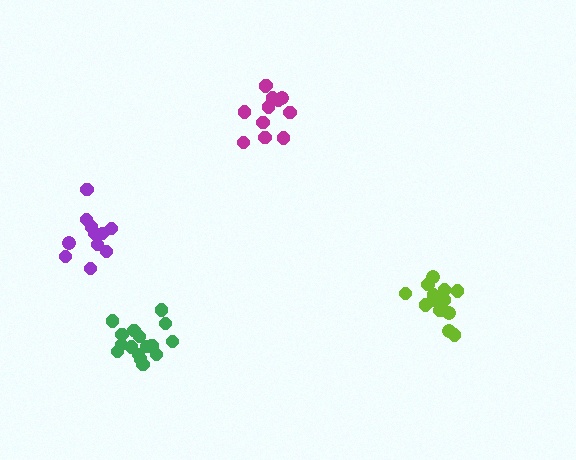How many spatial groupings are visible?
There are 4 spatial groupings.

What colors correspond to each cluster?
The clusters are colored: green, purple, lime, magenta.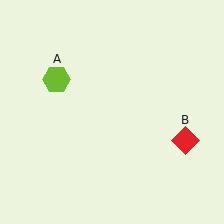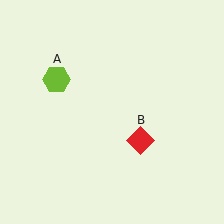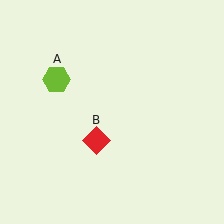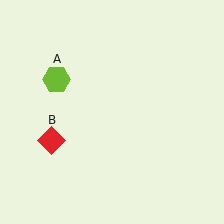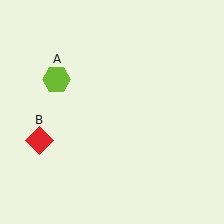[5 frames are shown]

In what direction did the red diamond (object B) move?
The red diamond (object B) moved left.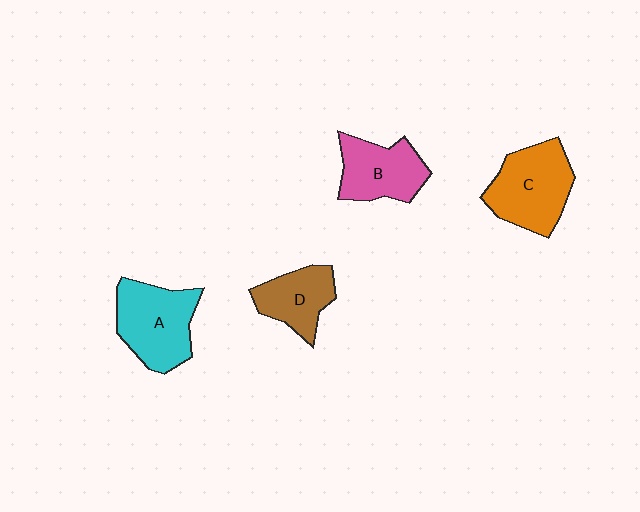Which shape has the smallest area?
Shape D (brown).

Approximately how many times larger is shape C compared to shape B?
Approximately 1.2 times.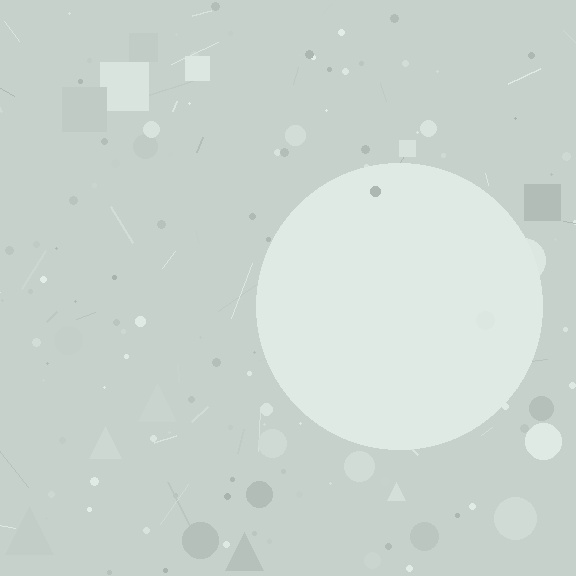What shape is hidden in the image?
A circle is hidden in the image.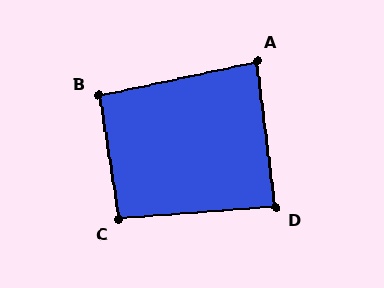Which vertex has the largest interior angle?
C, at approximately 95 degrees.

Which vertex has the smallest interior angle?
A, at approximately 85 degrees.